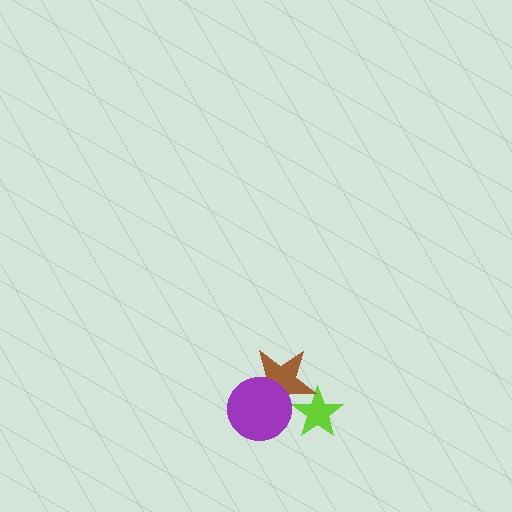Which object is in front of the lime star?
The brown star is in front of the lime star.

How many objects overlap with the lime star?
1 object overlaps with the lime star.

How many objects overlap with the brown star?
2 objects overlap with the brown star.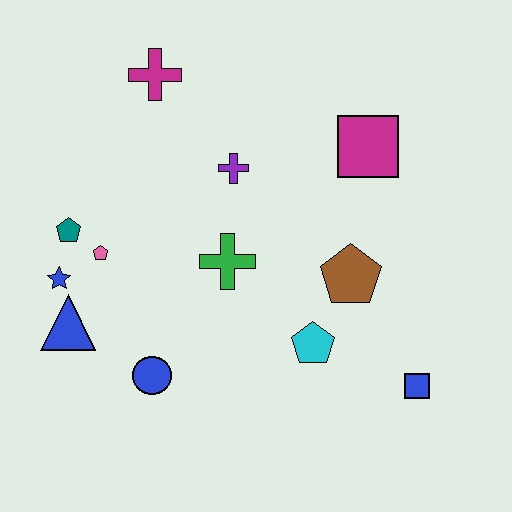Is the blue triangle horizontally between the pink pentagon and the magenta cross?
No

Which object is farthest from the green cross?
The blue square is farthest from the green cross.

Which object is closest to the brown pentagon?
The cyan pentagon is closest to the brown pentagon.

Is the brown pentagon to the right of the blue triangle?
Yes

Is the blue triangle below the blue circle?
No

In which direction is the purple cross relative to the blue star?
The purple cross is to the right of the blue star.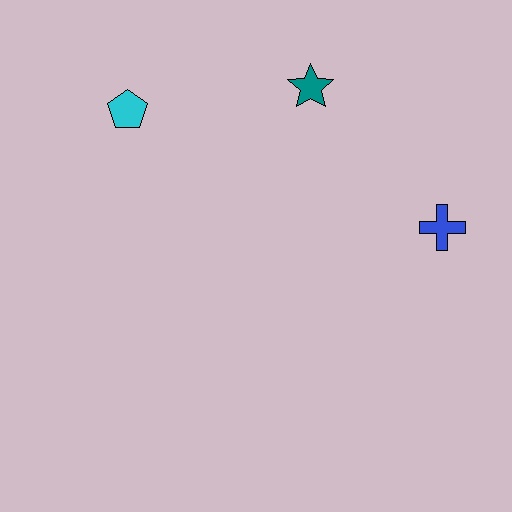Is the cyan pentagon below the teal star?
Yes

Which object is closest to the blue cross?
The teal star is closest to the blue cross.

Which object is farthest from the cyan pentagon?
The blue cross is farthest from the cyan pentagon.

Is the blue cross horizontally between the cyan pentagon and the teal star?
No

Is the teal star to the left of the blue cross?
Yes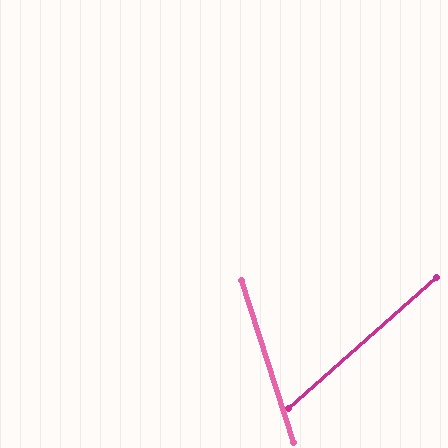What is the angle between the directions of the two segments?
Approximately 66 degrees.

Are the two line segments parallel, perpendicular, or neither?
Neither parallel nor perpendicular — they differ by about 66°.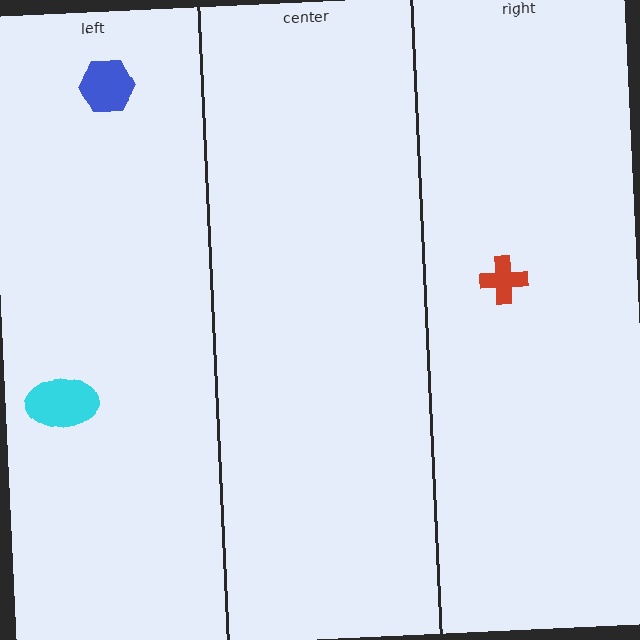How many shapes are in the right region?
1.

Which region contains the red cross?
The right region.